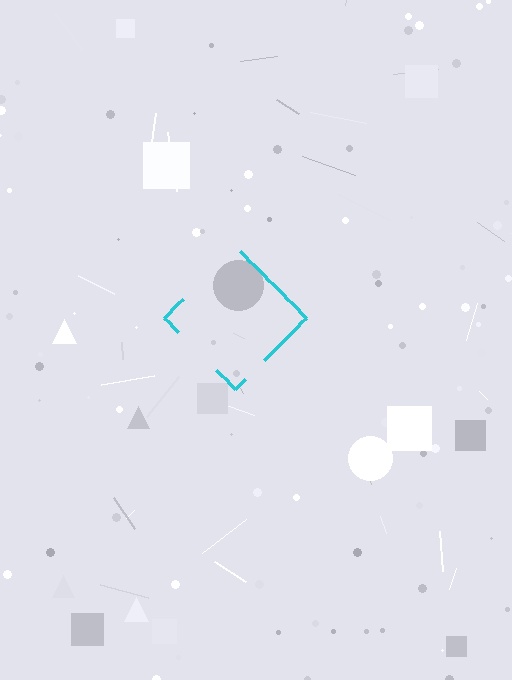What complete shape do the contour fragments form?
The contour fragments form a diamond.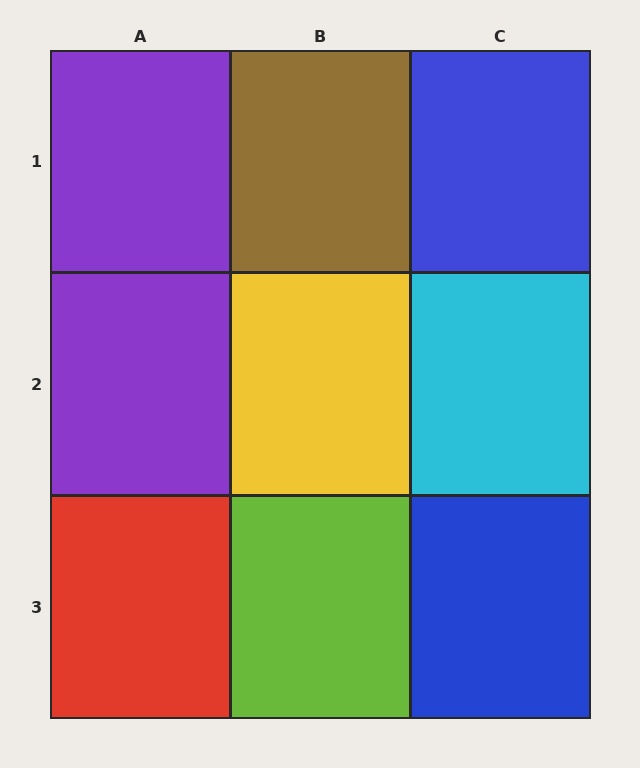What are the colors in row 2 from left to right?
Purple, yellow, cyan.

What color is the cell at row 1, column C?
Blue.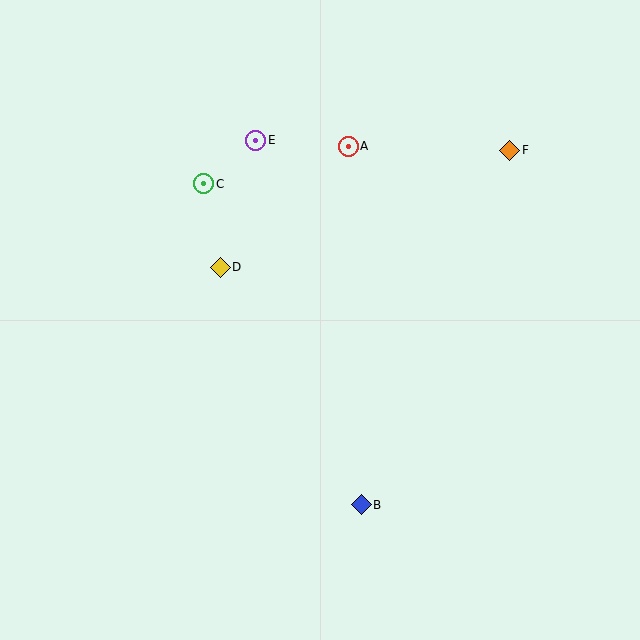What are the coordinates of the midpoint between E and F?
The midpoint between E and F is at (383, 145).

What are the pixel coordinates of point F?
Point F is at (510, 150).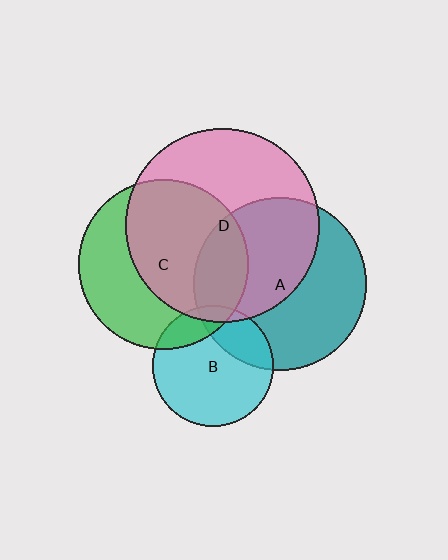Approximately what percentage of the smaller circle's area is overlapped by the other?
Approximately 50%.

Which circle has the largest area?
Circle D (pink).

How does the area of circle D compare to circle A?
Approximately 1.3 times.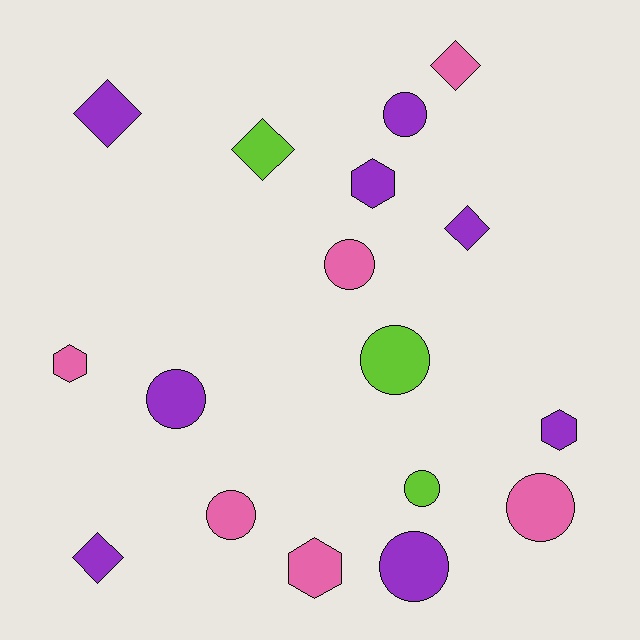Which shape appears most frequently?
Circle, with 8 objects.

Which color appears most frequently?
Purple, with 8 objects.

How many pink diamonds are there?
There is 1 pink diamond.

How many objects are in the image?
There are 17 objects.